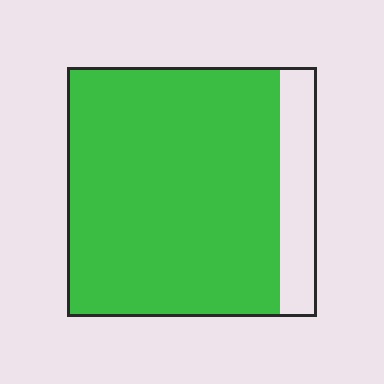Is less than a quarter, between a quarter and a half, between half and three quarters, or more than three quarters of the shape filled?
More than three quarters.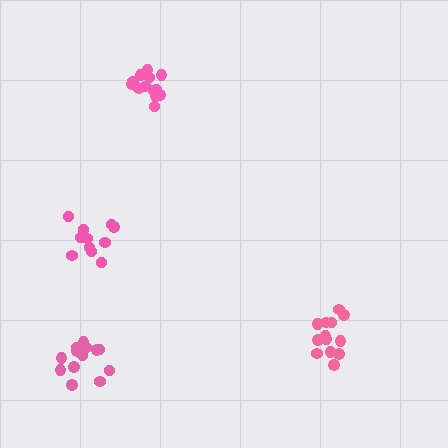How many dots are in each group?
Group 1: 14 dots, Group 2: 13 dots, Group 3: 13 dots, Group 4: 11 dots (51 total).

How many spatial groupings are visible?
There are 4 spatial groupings.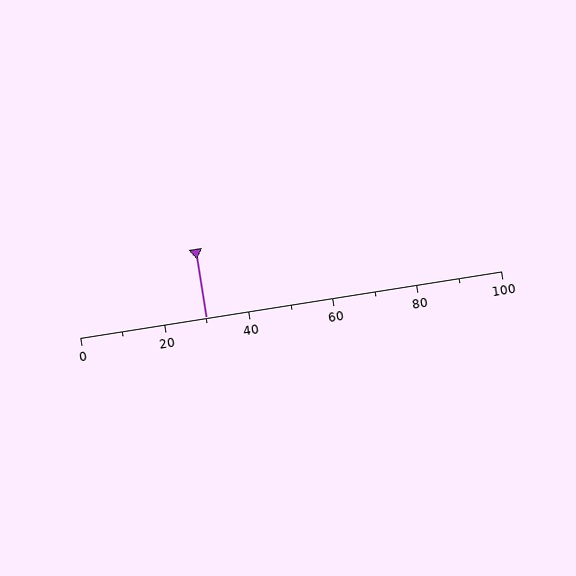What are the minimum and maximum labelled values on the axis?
The axis runs from 0 to 100.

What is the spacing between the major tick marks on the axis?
The major ticks are spaced 20 apart.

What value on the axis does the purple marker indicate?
The marker indicates approximately 30.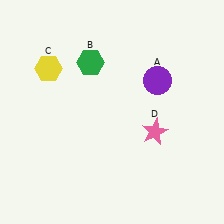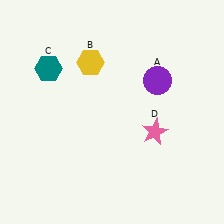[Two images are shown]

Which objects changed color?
B changed from green to yellow. C changed from yellow to teal.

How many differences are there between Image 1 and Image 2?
There are 2 differences between the two images.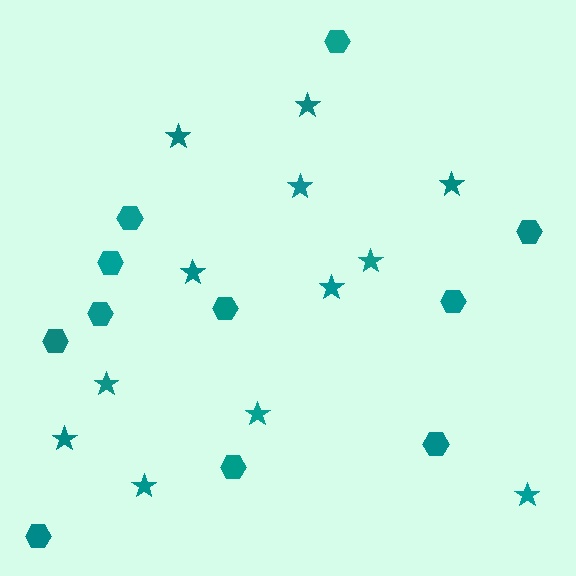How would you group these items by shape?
There are 2 groups: one group of stars (12) and one group of hexagons (11).